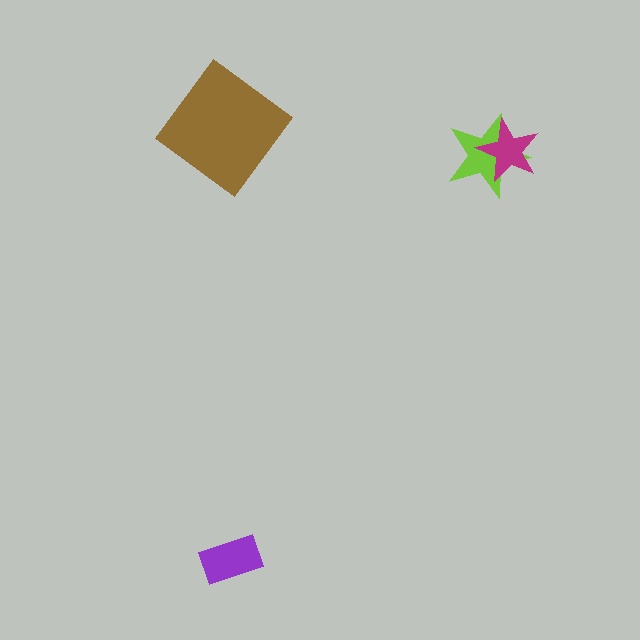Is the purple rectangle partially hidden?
No, no other shape covers it.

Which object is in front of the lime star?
The magenta star is in front of the lime star.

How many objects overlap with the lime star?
1 object overlaps with the lime star.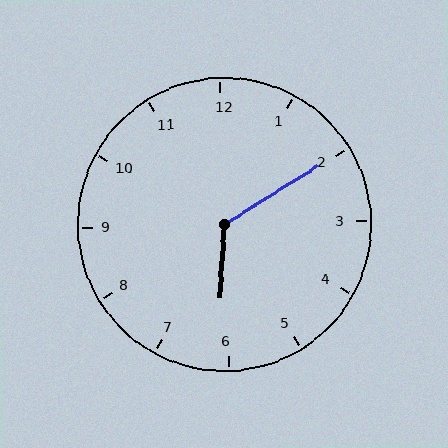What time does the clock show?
6:10.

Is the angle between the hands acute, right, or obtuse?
It is obtuse.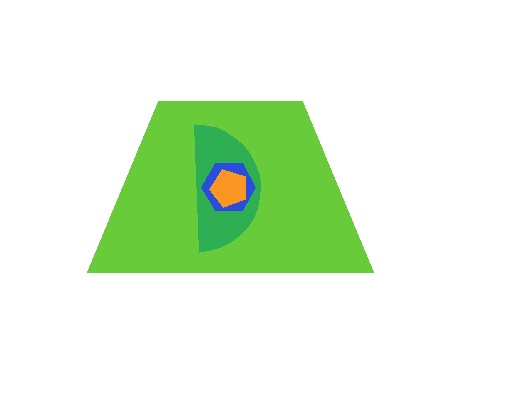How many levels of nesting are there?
4.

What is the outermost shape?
The lime trapezoid.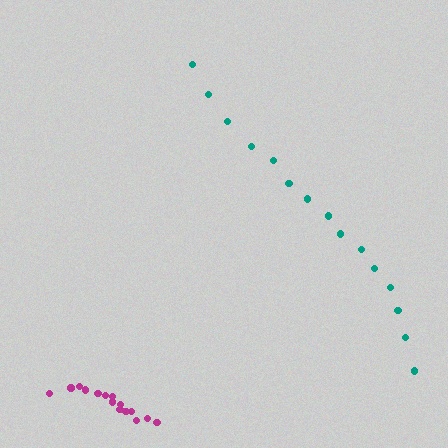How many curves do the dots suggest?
There are 2 distinct paths.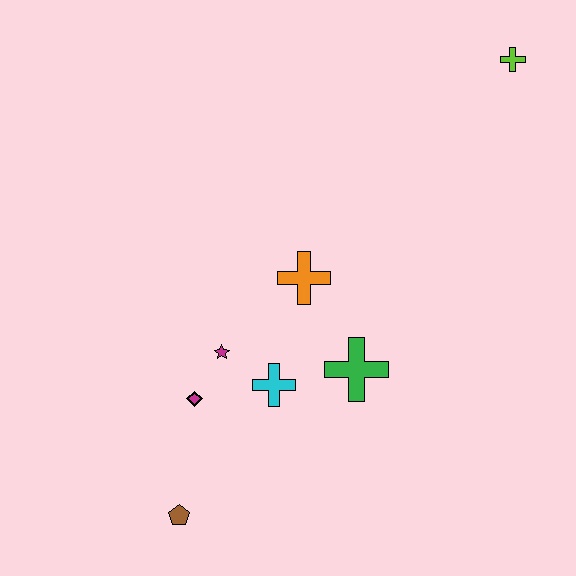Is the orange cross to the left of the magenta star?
No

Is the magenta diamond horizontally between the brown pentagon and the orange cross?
Yes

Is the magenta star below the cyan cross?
No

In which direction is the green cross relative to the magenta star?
The green cross is to the right of the magenta star.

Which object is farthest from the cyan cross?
The lime cross is farthest from the cyan cross.